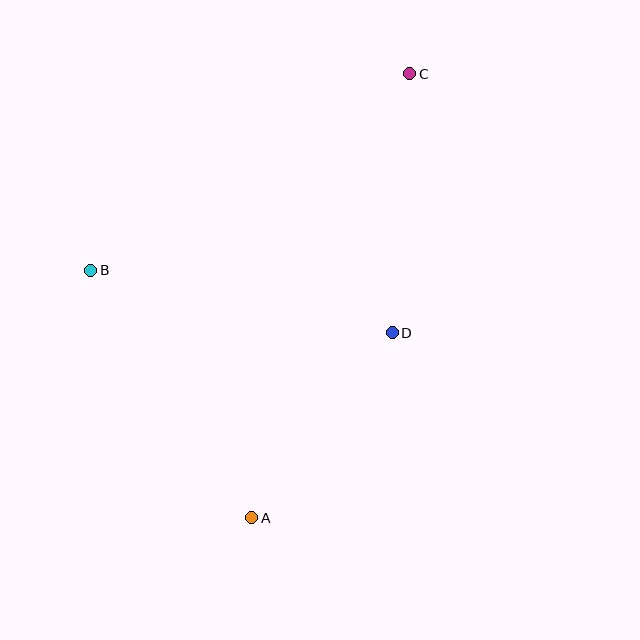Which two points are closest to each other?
Points A and D are closest to each other.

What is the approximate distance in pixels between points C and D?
The distance between C and D is approximately 260 pixels.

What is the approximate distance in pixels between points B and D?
The distance between B and D is approximately 308 pixels.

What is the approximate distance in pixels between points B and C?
The distance between B and C is approximately 375 pixels.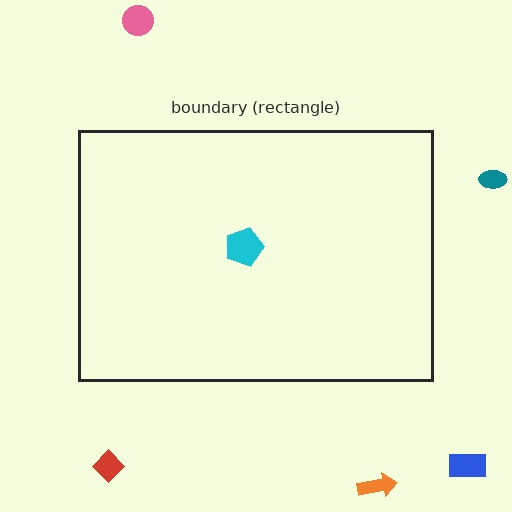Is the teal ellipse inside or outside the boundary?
Outside.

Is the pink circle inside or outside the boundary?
Outside.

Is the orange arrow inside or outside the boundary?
Outside.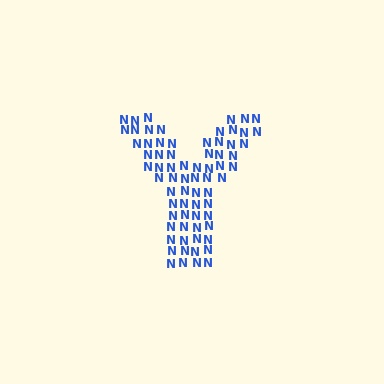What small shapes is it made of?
It is made of small letter N's.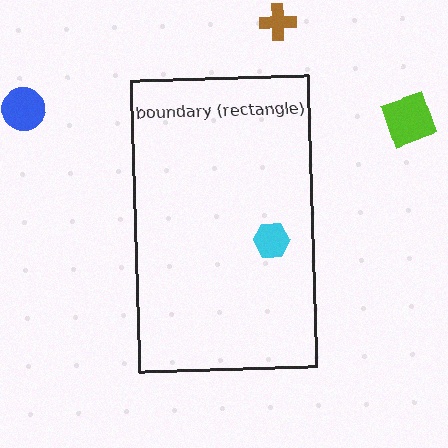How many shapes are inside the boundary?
1 inside, 3 outside.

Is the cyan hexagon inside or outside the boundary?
Inside.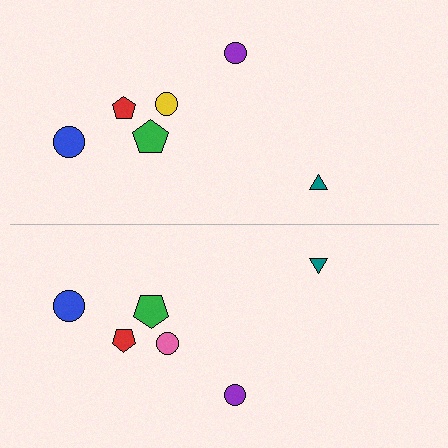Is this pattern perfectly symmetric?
No, the pattern is not perfectly symmetric. The pink circle on the bottom side breaks the symmetry — its mirror counterpart is yellow.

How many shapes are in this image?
There are 12 shapes in this image.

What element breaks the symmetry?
The pink circle on the bottom side breaks the symmetry — its mirror counterpart is yellow.